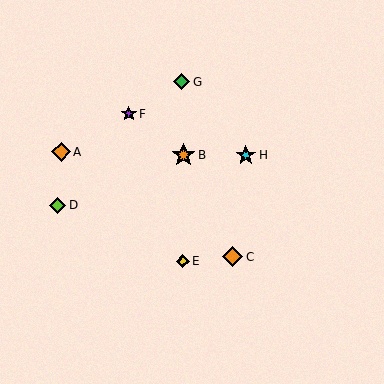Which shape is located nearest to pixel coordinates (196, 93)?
The green diamond (labeled G) at (182, 82) is nearest to that location.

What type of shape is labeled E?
Shape E is a yellow diamond.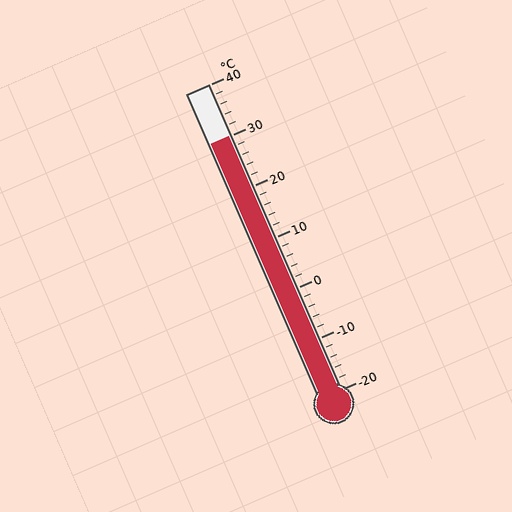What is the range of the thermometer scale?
The thermometer scale ranges from -20°C to 40°C.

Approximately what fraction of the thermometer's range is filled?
The thermometer is filled to approximately 85% of its range.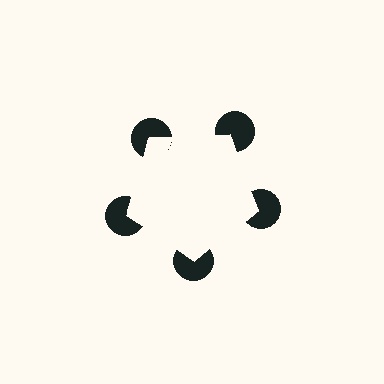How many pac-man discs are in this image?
There are 5 — one at each vertex of the illusory pentagon.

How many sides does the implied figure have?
5 sides.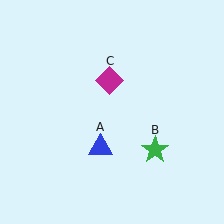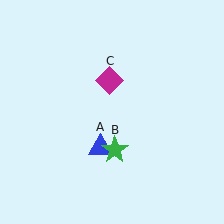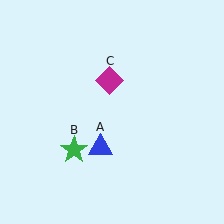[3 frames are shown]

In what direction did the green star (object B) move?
The green star (object B) moved left.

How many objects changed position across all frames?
1 object changed position: green star (object B).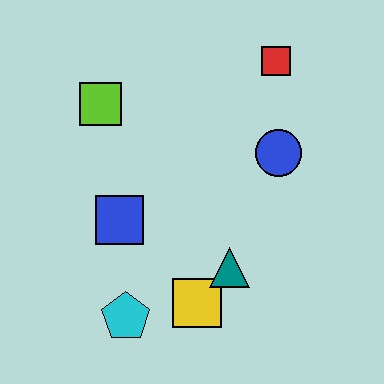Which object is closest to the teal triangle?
The yellow square is closest to the teal triangle.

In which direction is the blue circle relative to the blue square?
The blue circle is to the right of the blue square.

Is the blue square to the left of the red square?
Yes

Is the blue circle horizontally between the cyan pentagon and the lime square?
No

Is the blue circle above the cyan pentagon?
Yes